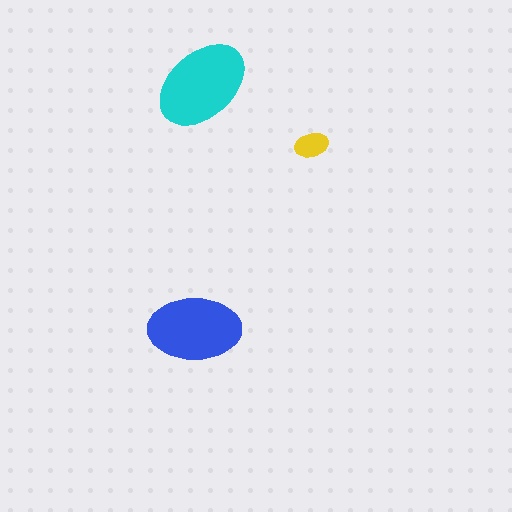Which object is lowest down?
The blue ellipse is bottommost.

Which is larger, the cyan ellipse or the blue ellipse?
The cyan one.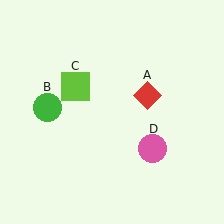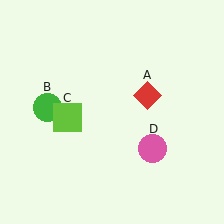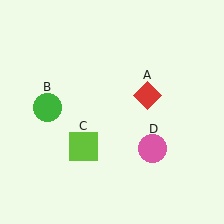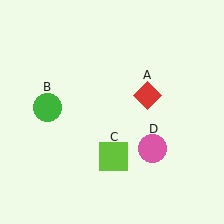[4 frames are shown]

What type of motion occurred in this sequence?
The lime square (object C) rotated counterclockwise around the center of the scene.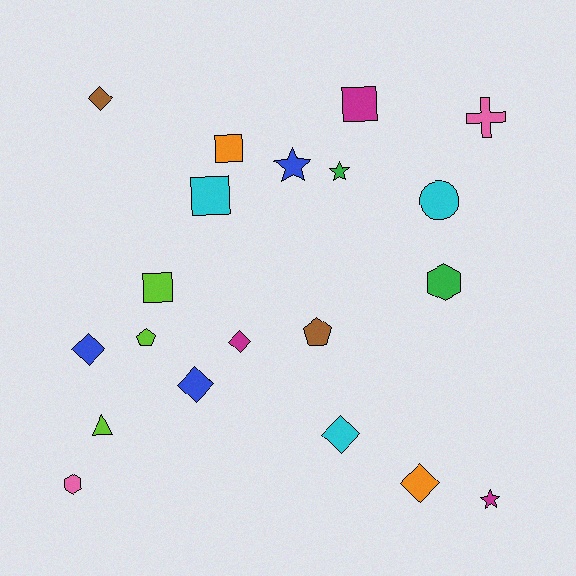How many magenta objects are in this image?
There are 3 magenta objects.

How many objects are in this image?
There are 20 objects.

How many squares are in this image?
There are 4 squares.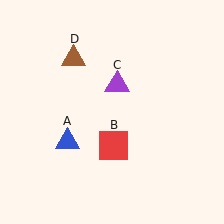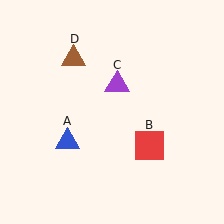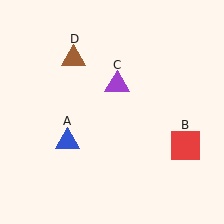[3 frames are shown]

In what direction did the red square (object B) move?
The red square (object B) moved right.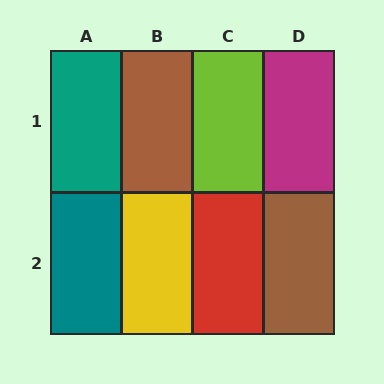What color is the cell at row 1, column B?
Brown.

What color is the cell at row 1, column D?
Magenta.